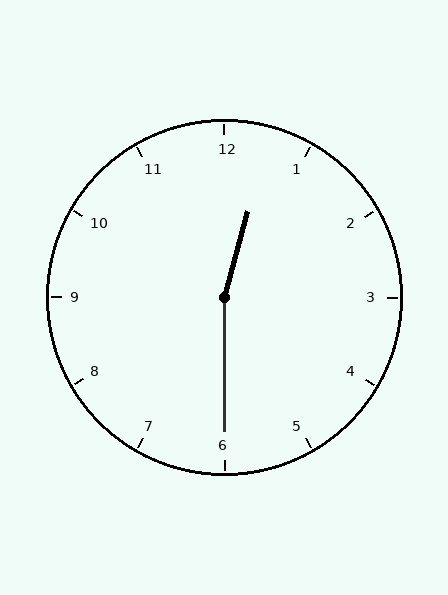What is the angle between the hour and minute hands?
Approximately 165 degrees.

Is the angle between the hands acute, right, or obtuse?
It is obtuse.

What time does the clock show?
12:30.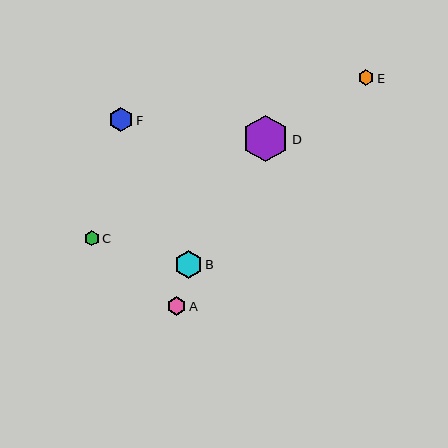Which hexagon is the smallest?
Hexagon C is the smallest with a size of approximately 15 pixels.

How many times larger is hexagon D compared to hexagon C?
Hexagon D is approximately 3.1 times the size of hexagon C.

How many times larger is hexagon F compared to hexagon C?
Hexagon F is approximately 1.6 times the size of hexagon C.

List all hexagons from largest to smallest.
From largest to smallest: D, B, F, A, E, C.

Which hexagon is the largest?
Hexagon D is the largest with a size of approximately 46 pixels.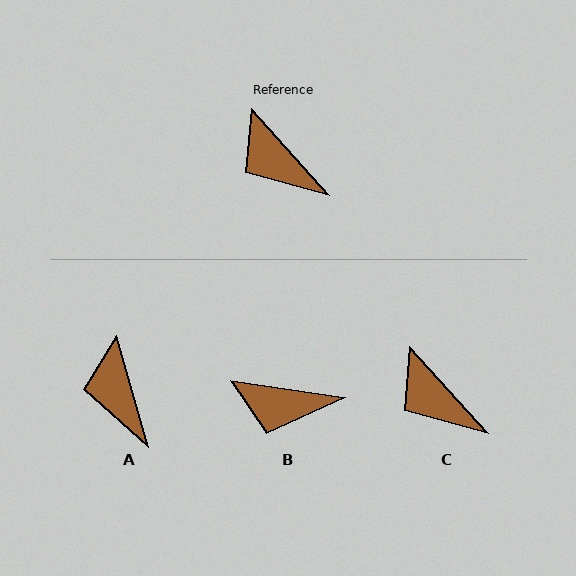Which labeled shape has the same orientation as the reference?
C.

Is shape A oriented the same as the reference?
No, it is off by about 26 degrees.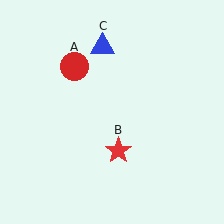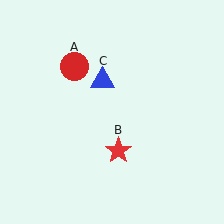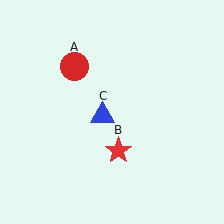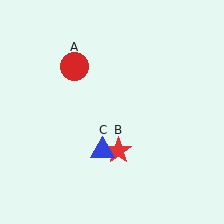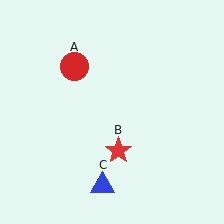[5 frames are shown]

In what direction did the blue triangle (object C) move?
The blue triangle (object C) moved down.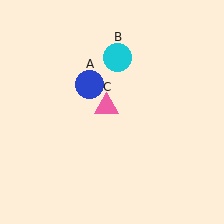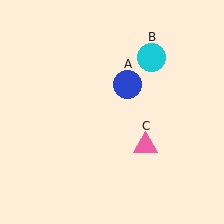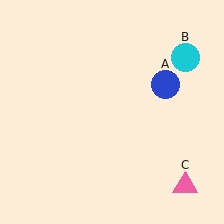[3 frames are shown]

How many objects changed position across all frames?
3 objects changed position: blue circle (object A), cyan circle (object B), pink triangle (object C).